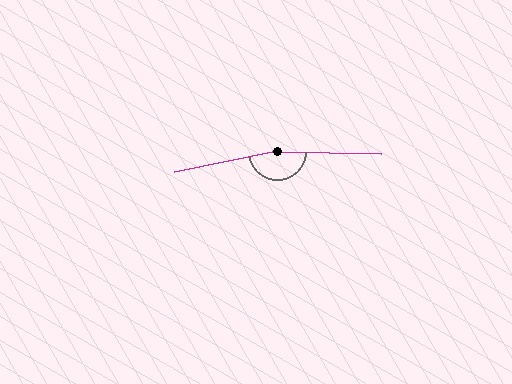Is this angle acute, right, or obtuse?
It is obtuse.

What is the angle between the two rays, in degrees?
Approximately 167 degrees.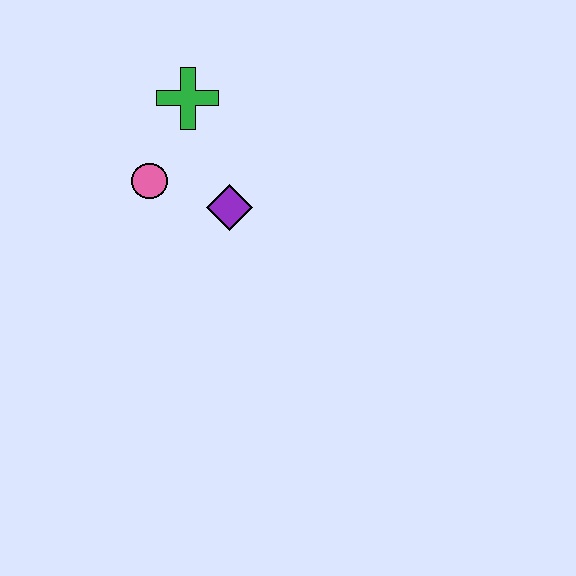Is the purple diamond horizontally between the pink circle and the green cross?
No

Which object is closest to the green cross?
The pink circle is closest to the green cross.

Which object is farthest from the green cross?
The purple diamond is farthest from the green cross.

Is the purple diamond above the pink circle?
No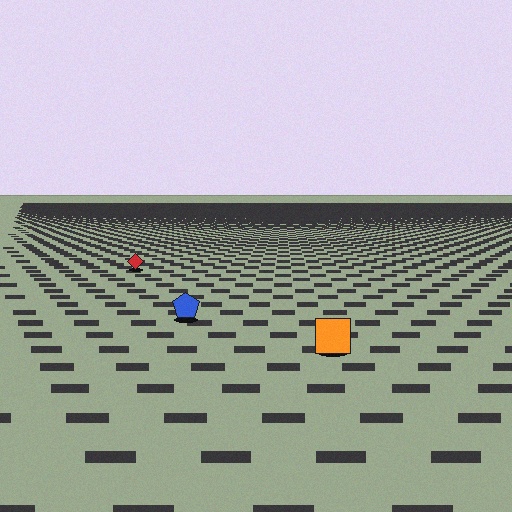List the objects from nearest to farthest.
From nearest to farthest: the orange square, the blue pentagon, the red diamond.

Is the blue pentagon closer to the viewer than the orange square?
No. The orange square is closer — you can tell from the texture gradient: the ground texture is coarser near it.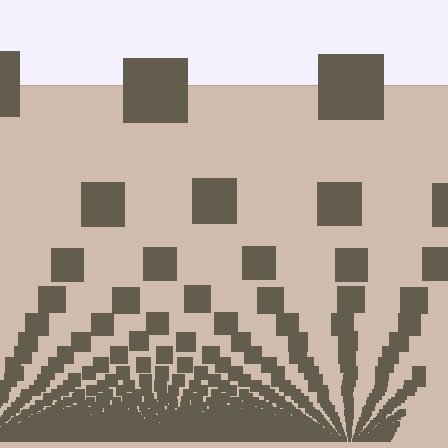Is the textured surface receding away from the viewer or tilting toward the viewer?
The surface appears to tilt toward the viewer. Texture elements get larger and sparser toward the top.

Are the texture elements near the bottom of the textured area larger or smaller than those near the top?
Smaller. The gradient is inverted — elements near the bottom are smaller and denser.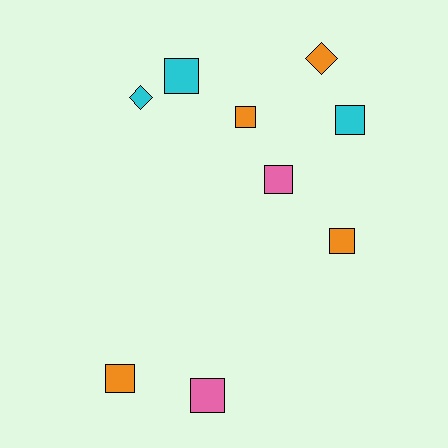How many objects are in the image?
There are 9 objects.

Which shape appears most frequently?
Square, with 7 objects.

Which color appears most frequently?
Orange, with 4 objects.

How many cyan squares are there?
There are 2 cyan squares.